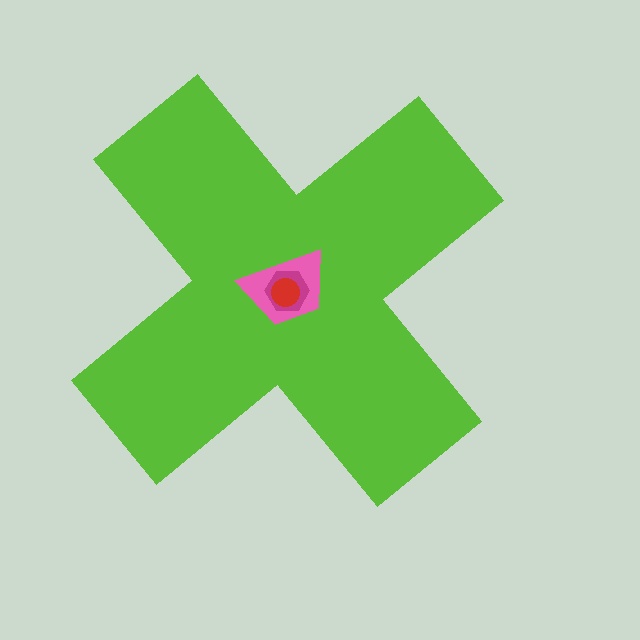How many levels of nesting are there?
4.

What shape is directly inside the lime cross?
The pink trapezoid.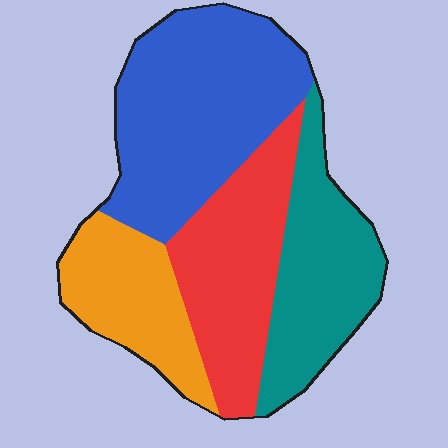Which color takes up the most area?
Blue, at roughly 35%.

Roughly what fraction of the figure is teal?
Teal takes up less than a quarter of the figure.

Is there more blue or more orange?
Blue.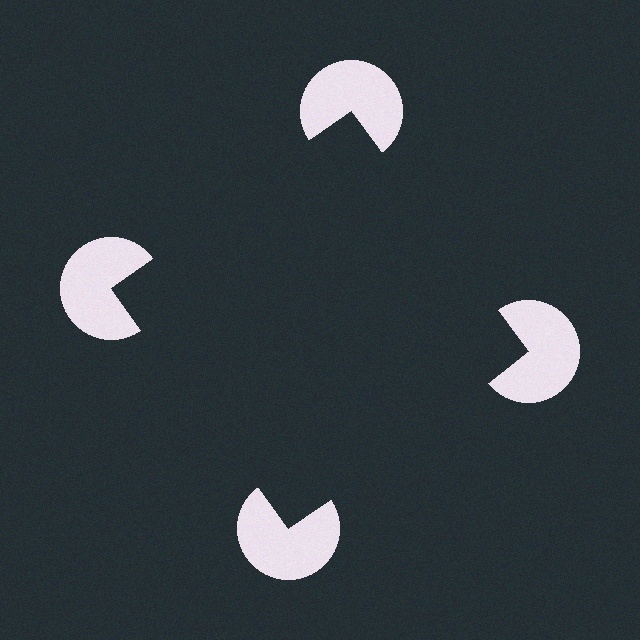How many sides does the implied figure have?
4 sides.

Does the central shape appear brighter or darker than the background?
It typically appears slightly darker than the background, even though no actual brightness change is drawn.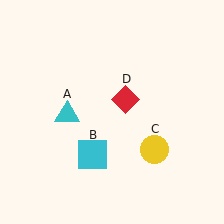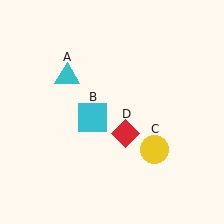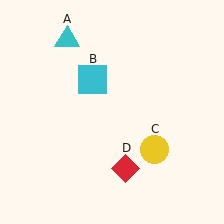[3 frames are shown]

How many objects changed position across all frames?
3 objects changed position: cyan triangle (object A), cyan square (object B), red diamond (object D).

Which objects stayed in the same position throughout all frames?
Yellow circle (object C) remained stationary.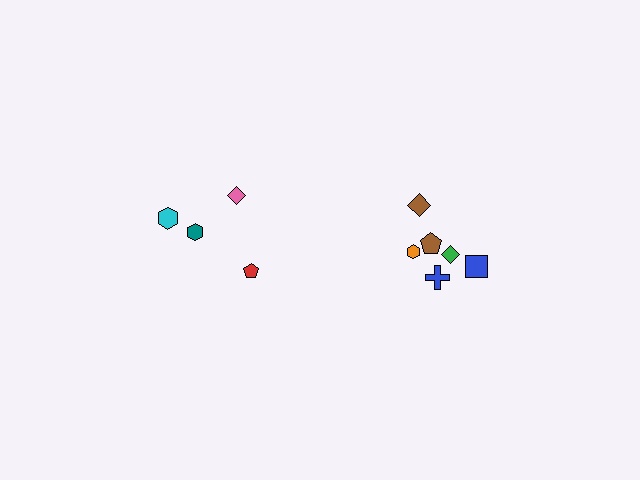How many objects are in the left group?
There are 4 objects.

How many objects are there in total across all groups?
There are 10 objects.